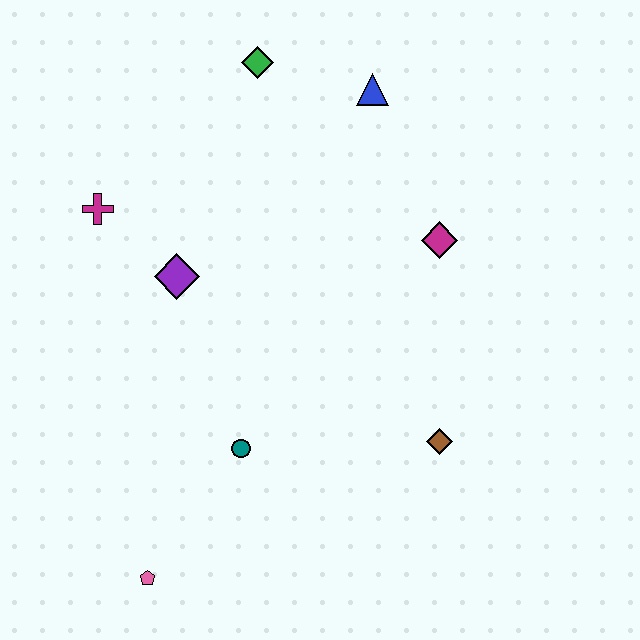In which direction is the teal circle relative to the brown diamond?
The teal circle is to the left of the brown diamond.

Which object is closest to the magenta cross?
The purple diamond is closest to the magenta cross.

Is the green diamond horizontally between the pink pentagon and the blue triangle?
Yes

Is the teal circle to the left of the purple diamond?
No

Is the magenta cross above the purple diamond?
Yes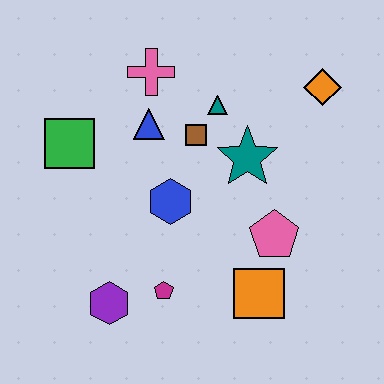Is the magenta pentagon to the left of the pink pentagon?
Yes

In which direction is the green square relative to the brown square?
The green square is to the left of the brown square.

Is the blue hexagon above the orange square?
Yes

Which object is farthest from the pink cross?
The orange square is farthest from the pink cross.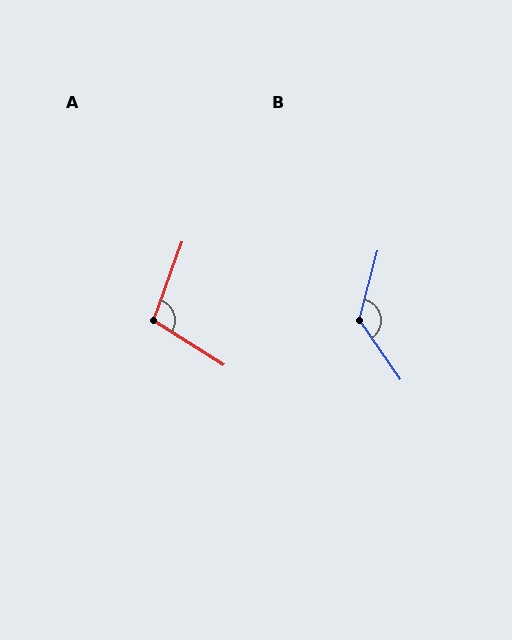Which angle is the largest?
B, at approximately 130 degrees.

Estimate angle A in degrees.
Approximately 102 degrees.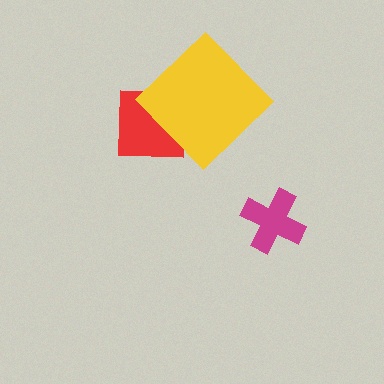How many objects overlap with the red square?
1 object overlaps with the red square.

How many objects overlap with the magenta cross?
0 objects overlap with the magenta cross.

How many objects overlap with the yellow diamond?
1 object overlaps with the yellow diamond.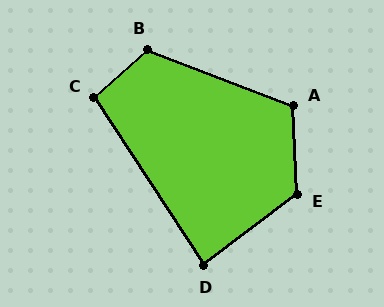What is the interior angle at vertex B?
Approximately 117 degrees (obtuse).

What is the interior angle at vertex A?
Approximately 113 degrees (obtuse).